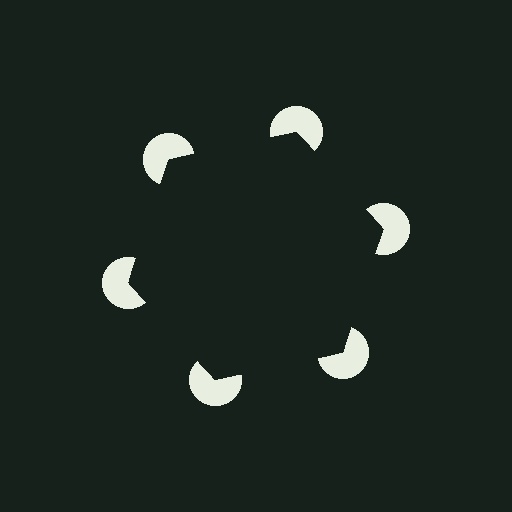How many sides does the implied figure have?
6 sides.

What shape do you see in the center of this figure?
An illusory hexagon — its edges are inferred from the aligned wedge cuts in the pac-man discs, not physically drawn.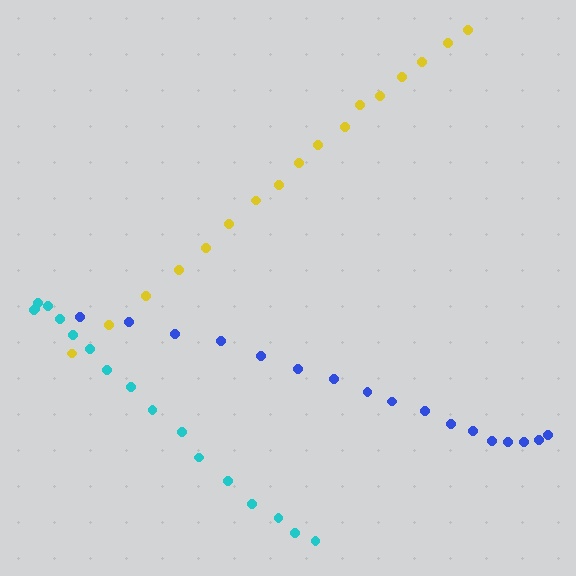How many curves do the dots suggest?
There are 3 distinct paths.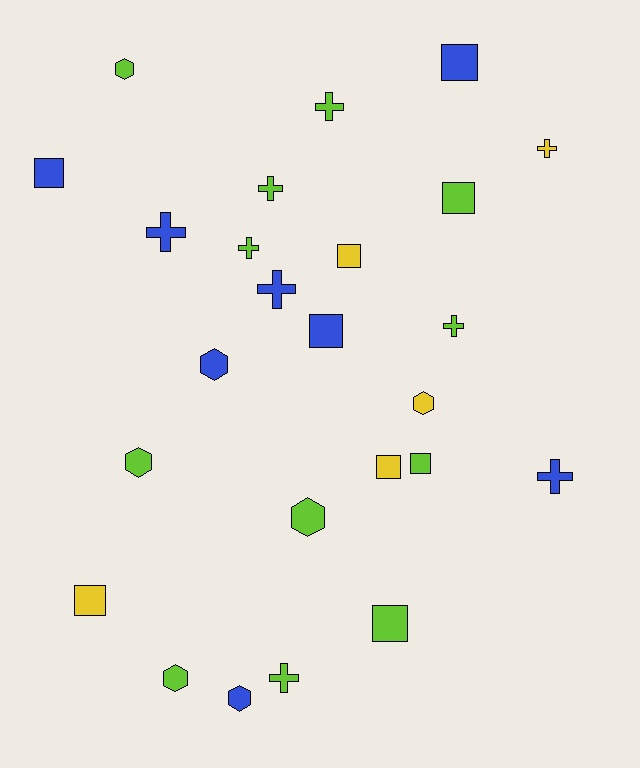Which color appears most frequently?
Lime, with 12 objects.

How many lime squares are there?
There are 3 lime squares.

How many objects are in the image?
There are 25 objects.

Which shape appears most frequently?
Cross, with 9 objects.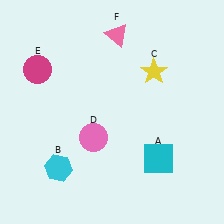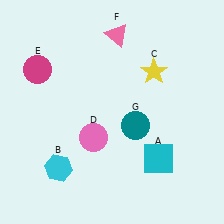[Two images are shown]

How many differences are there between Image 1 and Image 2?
There is 1 difference between the two images.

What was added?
A teal circle (G) was added in Image 2.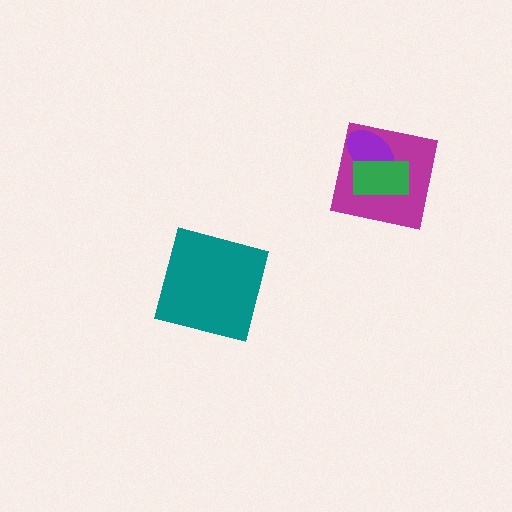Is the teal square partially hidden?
No, no other shape covers it.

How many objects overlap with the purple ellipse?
2 objects overlap with the purple ellipse.